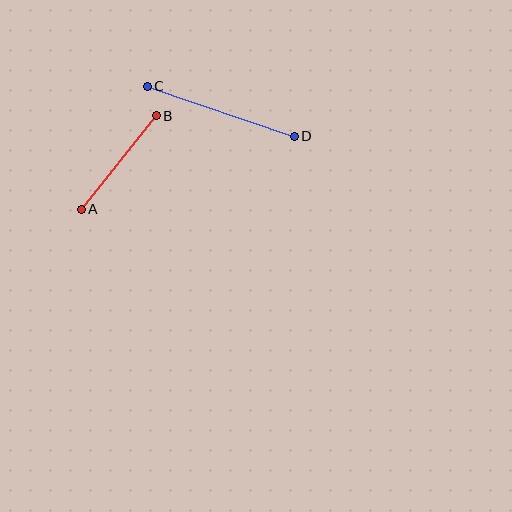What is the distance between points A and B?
The distance is approximately 120 pixels.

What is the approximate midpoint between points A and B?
The midpoint is at approximately (119, 163) pixels.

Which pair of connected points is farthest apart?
Points C and D are farthest apart.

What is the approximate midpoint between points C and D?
The midpoint is at approximately (221, 111) pixels.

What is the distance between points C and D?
The distance is approximately 155 pixels.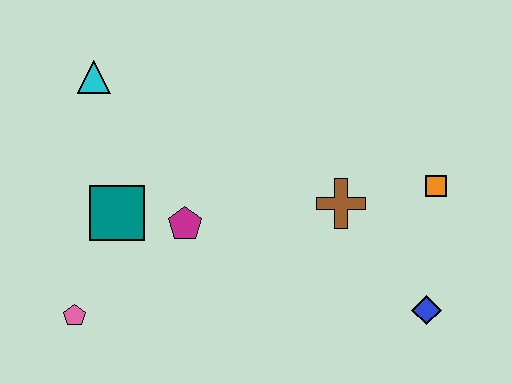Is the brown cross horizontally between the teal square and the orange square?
Yes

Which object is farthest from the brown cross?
The pink pentagon is farthest from the brown cross.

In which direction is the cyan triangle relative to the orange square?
The cyan triangle is to the left of the orange square.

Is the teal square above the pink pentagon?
Yes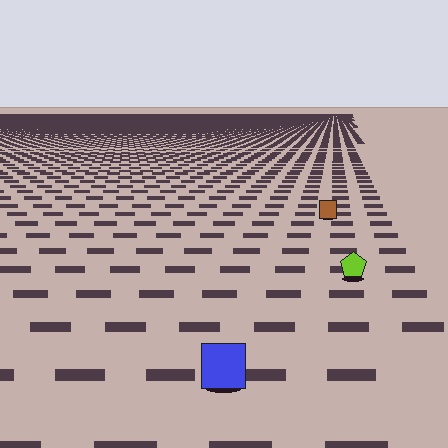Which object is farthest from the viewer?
The brown square is farthest from the viewer. It appears smaller and the ground texture around it is denser.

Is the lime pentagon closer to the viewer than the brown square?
Yes. The lime pentagon is closer — you can tell from the texture gradient: the ground texture is coarser near it.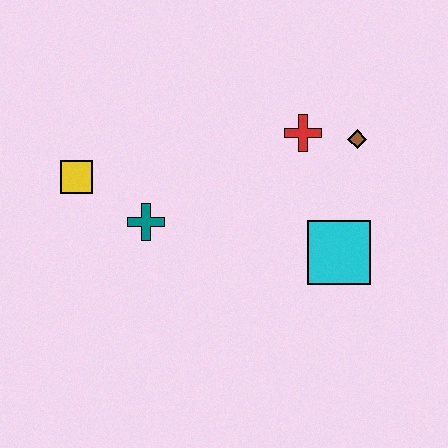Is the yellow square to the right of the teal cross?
No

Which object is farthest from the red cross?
The yellow square is farthest from the red cross.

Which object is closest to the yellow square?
The teal cross is closest to the yellow square.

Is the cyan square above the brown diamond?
No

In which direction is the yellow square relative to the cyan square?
The yellow square is to the left of the cyan square.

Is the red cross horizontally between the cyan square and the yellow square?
Yes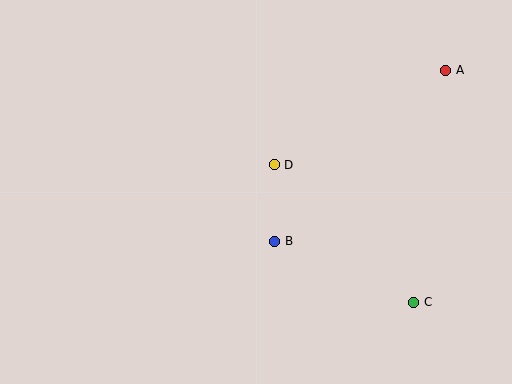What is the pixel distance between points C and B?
The distance between C and B is 152 pixels.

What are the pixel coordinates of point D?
Point D is at (274, 165).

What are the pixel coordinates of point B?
Point B is at (275, 241).